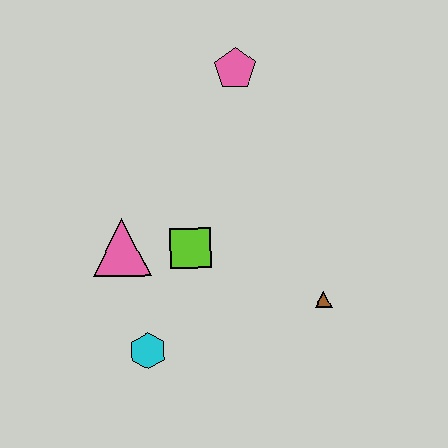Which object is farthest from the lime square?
The pink pentagon is farthest from the lime square.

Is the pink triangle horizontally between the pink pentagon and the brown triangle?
No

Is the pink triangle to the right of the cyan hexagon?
No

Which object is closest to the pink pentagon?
The lime square is closest to the pink pentagon.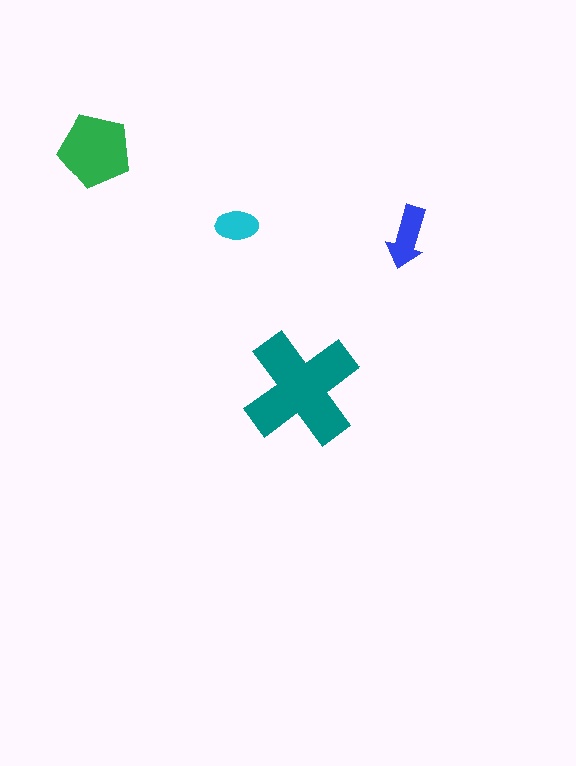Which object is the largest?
The teal cross.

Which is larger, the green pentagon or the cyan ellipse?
The green pentagon.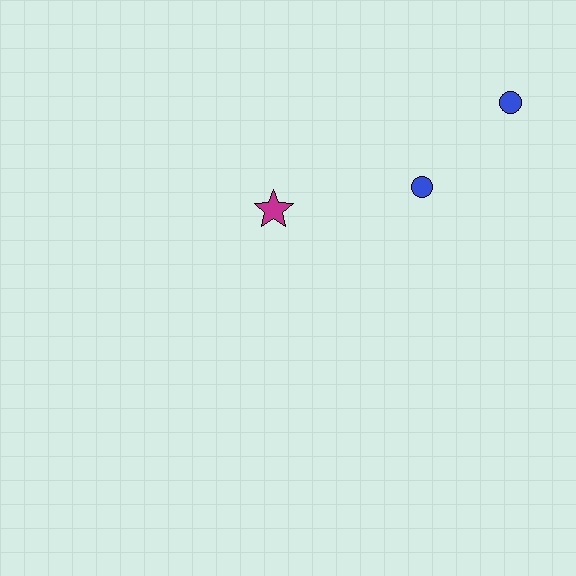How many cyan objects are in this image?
There are no cyan objects.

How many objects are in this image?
There are 3 objects.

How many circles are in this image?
There are 2 circles.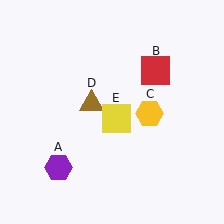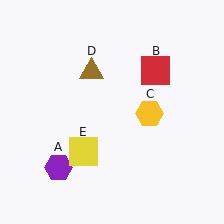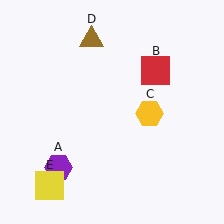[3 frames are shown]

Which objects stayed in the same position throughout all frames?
Purple hexagon (object A) and red square (object B) and yellow hexagon (object C) remained stationary.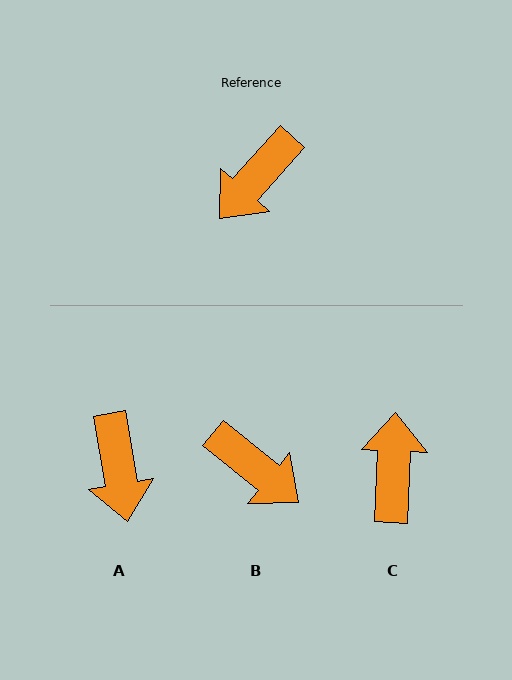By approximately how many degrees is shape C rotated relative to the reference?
Approximately 141 degrees clockwise.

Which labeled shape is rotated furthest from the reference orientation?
C, about 141 degrees away.